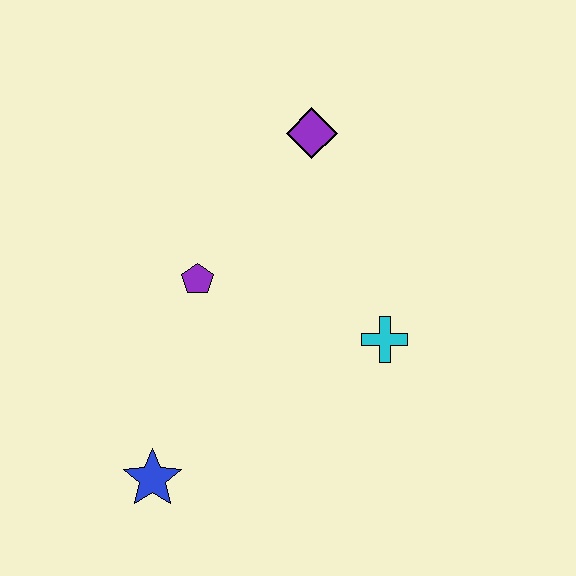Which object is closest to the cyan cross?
The purple pentagon is closest to the cyan cross.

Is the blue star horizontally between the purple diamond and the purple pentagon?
No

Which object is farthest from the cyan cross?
The blue star is farthest from the cyan cross.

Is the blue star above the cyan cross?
No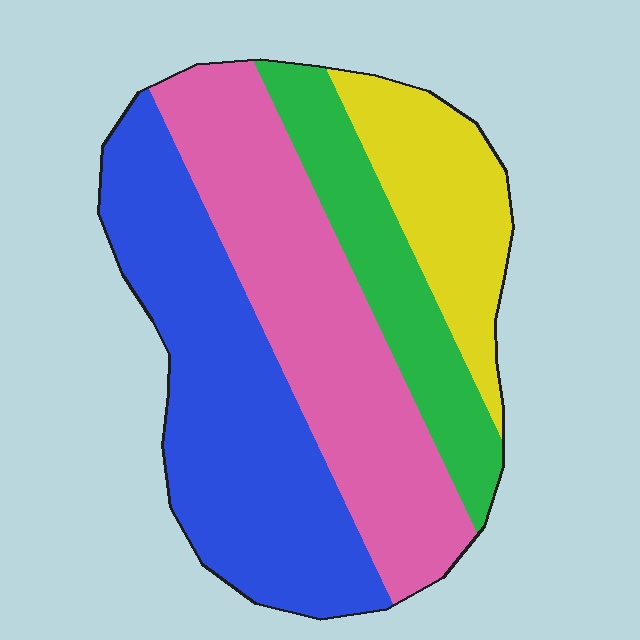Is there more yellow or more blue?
Blue.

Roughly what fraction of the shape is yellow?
Yellow covers 16% of the shape.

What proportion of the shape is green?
Green takes up about one sixth (1/6) of the shape.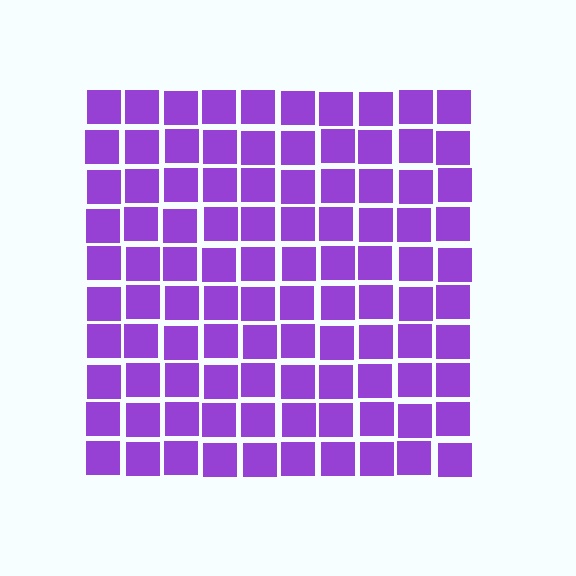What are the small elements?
The small elements are squares.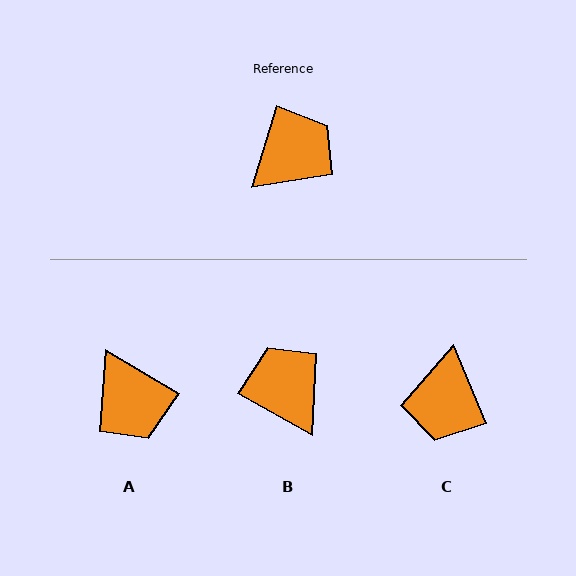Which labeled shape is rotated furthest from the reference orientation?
C, about 140 degrees away.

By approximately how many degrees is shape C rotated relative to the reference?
Approximately 140 degrees clockwise.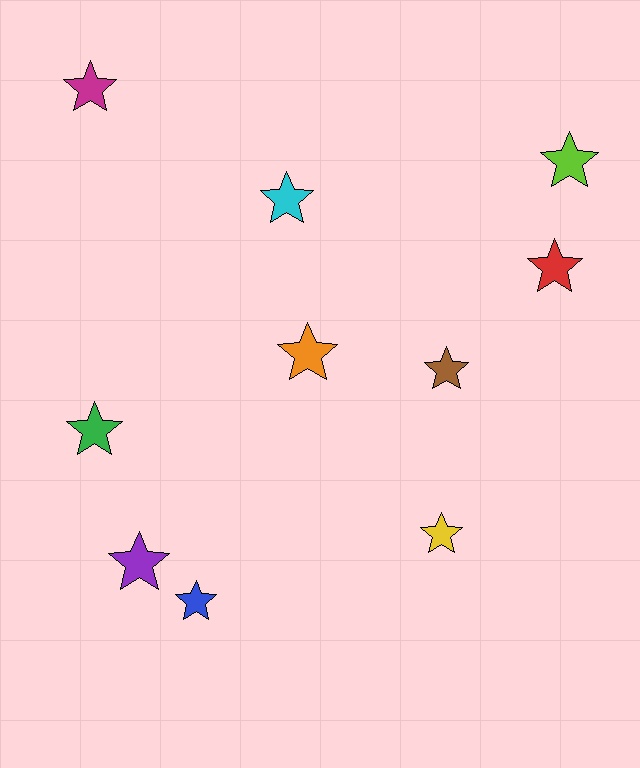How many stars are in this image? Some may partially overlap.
There are 10 stars.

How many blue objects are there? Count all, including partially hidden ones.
There is 1 blue object.